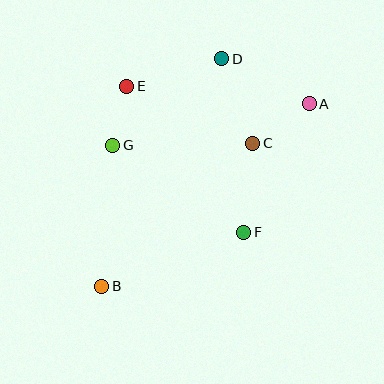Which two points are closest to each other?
Points E and G are closest to each other.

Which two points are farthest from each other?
Points A and B are farthest from each other.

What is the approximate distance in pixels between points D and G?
The distance between D and G is approximately 139 pixels.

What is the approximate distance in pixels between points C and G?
The distance between C and G is approximately 140 pixels.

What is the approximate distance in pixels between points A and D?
The distance between A and D is approximately 99 pixels.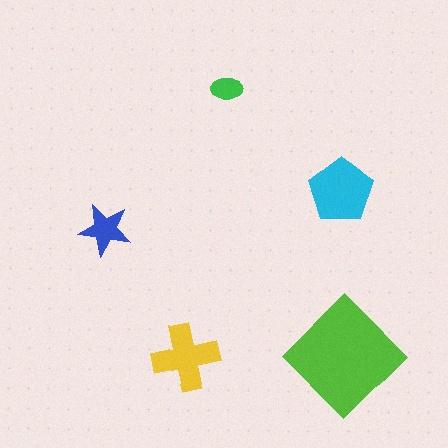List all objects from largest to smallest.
The lime diamond, the cyan pentagon, the yellow cross, the blue star, the green ellipse.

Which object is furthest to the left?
The blue star is leftmost.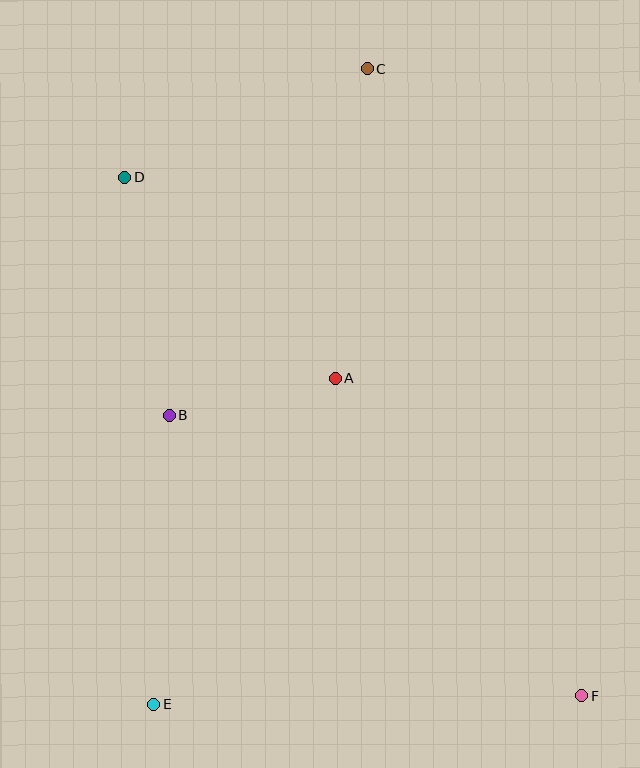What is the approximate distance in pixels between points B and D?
The distance between B and D is approximately 242 pixels.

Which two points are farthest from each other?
Points D and F are farthest from each other.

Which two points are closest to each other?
Points A and B are closest to each other.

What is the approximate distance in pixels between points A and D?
The distance between A and D is approximately 291 pixels.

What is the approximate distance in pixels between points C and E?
The distance between C and E is approximately 671 pixels.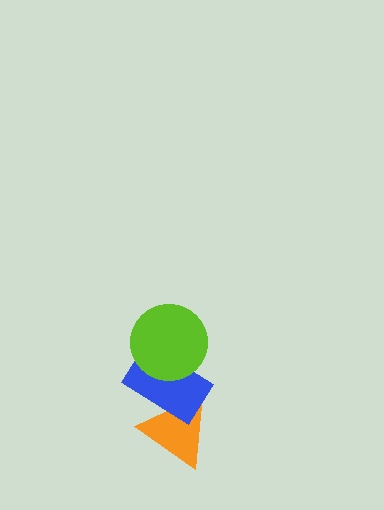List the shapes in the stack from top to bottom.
From top to bottom: the lime circle, the blue rectangle, the orange triangle.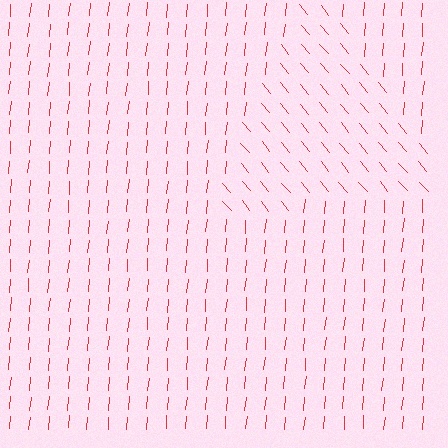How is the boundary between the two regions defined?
The boundary is defined purely by a change in line orientation (approximately 45 degrees difference). All lines are the same color and thickness.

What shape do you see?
I see a triangle.